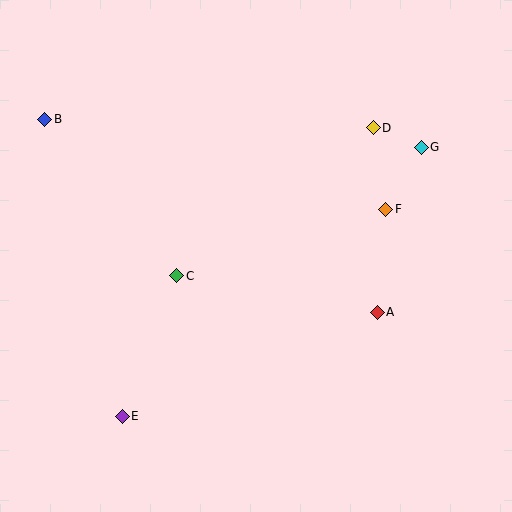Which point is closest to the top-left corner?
Point B is closest to the top-left corner.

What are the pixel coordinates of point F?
Point F is at (386, 209).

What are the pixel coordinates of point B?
Point B is at (45, 119).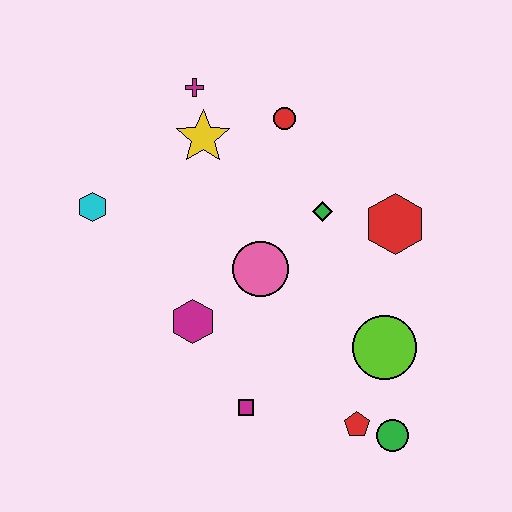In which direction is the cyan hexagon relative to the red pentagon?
The cyan hexagon is to the left of the red pentagon.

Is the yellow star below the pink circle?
No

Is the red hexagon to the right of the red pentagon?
Yes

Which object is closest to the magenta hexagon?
The pink circle is closest to the magenta hexagon.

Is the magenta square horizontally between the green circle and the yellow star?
Yes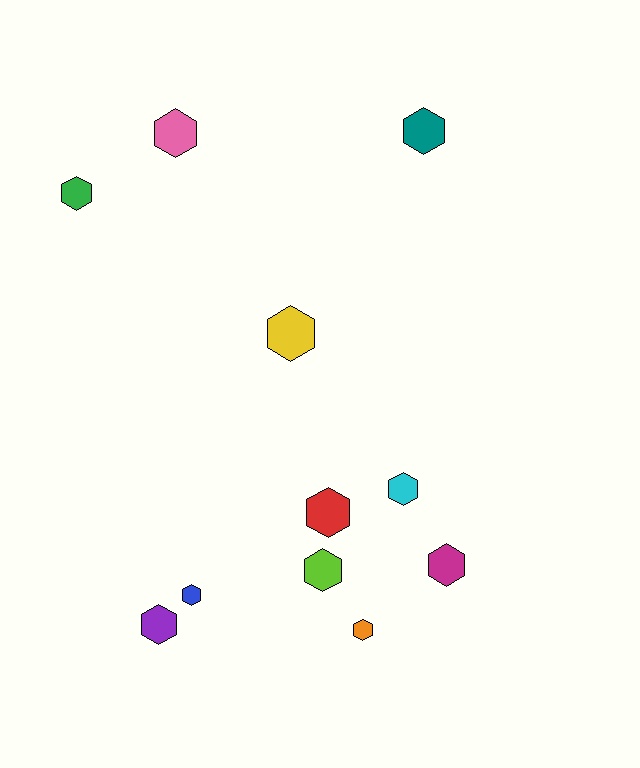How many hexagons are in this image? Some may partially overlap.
There are 11 hexagons.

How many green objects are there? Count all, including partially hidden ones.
There is 1 green object.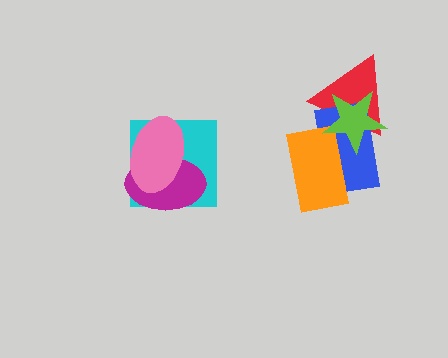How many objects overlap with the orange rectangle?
2 objects overlap with the orange rectangle.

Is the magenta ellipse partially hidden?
Yes, it is partially covered by another shape.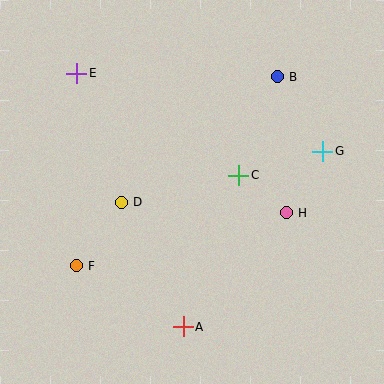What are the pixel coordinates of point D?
Point D is at (121, 202).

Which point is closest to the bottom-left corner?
Point F is closest to the bottom-left corner.